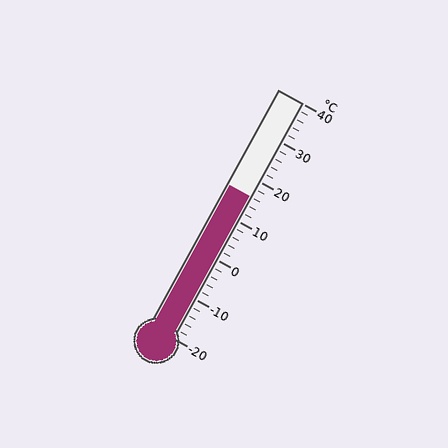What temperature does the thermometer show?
The thermometer shows approximately 16°C.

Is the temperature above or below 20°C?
The temperature is below 20°C.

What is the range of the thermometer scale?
The thermometer scale ranges from -20°C to 40°C.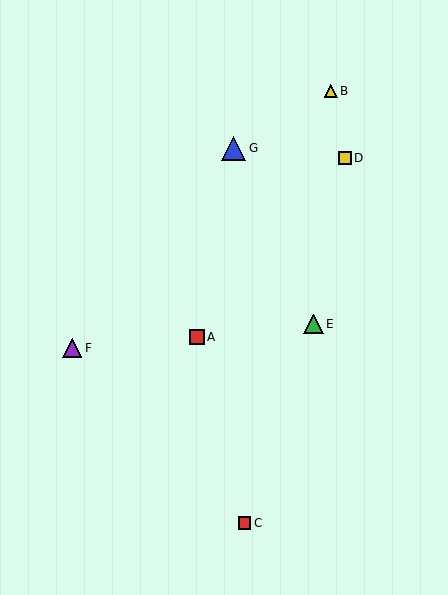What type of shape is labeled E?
Shape E is a green triangle.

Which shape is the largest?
The blue triangle (labeled G) is the largest.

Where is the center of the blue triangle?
The center of the blue triangle is at (233, 148).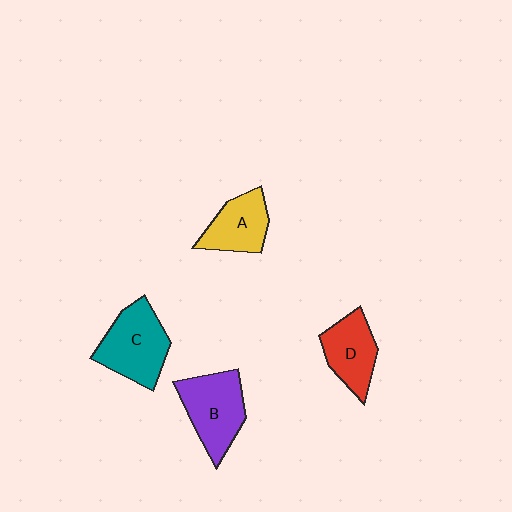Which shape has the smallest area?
Shape A (yellow).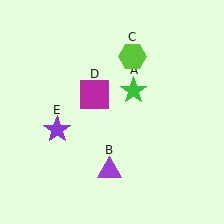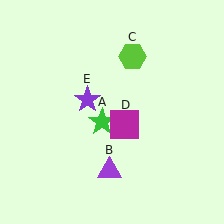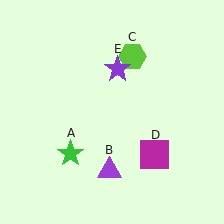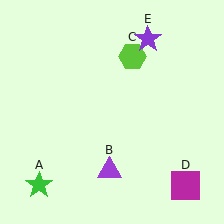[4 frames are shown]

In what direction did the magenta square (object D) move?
The magenta square (object D) moved down and to the right.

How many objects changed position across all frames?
3 objects changed position: green star (object A), magenta square (object D), purple star (object E).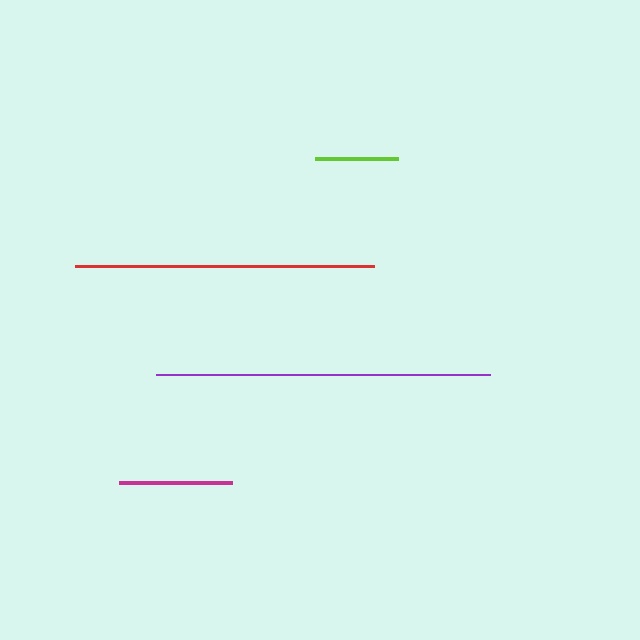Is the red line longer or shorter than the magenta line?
The red line is longer than the magenta line.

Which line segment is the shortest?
The lime line is the shortest at approximately 83 pixels.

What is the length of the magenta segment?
The magenta segment is approximately 113 pixels long.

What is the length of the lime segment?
The lime segment is approximately 83 pixels long.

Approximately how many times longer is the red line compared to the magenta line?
The red line is approximately 2.6 times the length of the magenta line.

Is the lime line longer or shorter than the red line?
The red line is longer than the lime line.